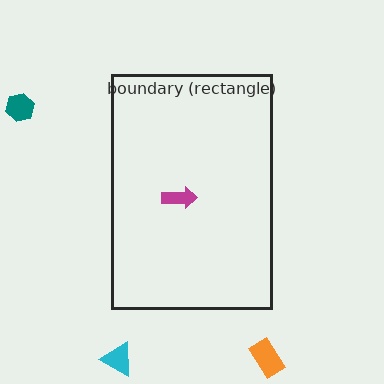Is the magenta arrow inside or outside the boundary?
Inside.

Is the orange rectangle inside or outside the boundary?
Outside.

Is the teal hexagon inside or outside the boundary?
Outside.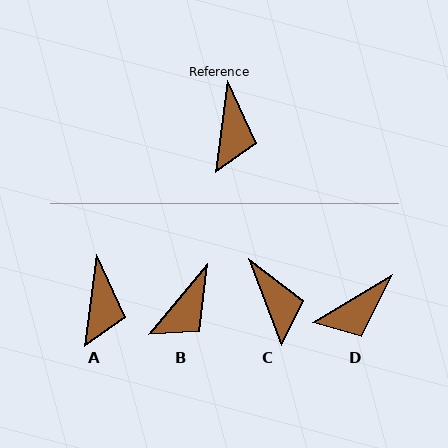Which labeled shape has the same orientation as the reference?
A.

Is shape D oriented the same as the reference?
No, it is off by about 52 degrees.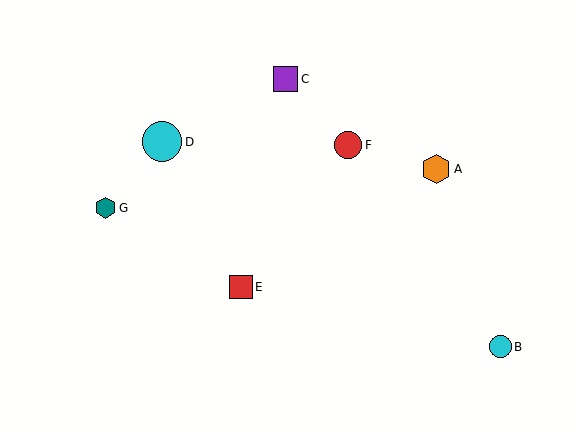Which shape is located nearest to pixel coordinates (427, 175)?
The orange hexagon (labeled A) at (436, 169) is nearest to that location.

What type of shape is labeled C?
Shape C is a purple square.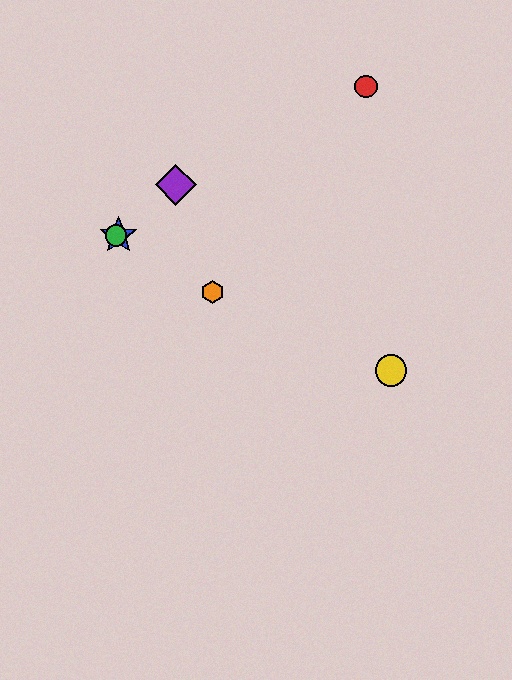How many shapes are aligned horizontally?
2 shapes (the blue star, the green circle) are aligned horizontally.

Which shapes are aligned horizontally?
The blue star, the green circle are aligned horizontally.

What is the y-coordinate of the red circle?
The red circle is at y≈86.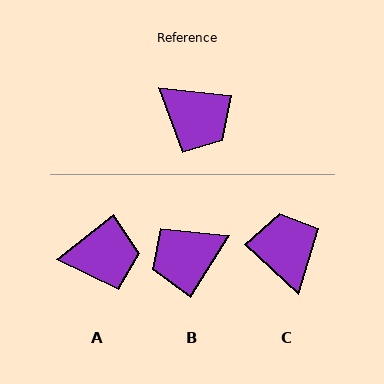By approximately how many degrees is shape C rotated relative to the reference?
Approximately 143 degrees counter-clockwise.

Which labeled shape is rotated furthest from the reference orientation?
C, about 143 degrees away.